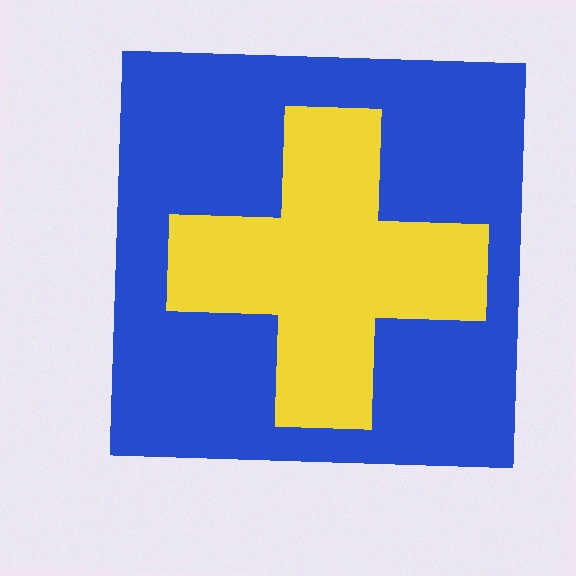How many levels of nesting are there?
2.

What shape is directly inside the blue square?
The yellow cross.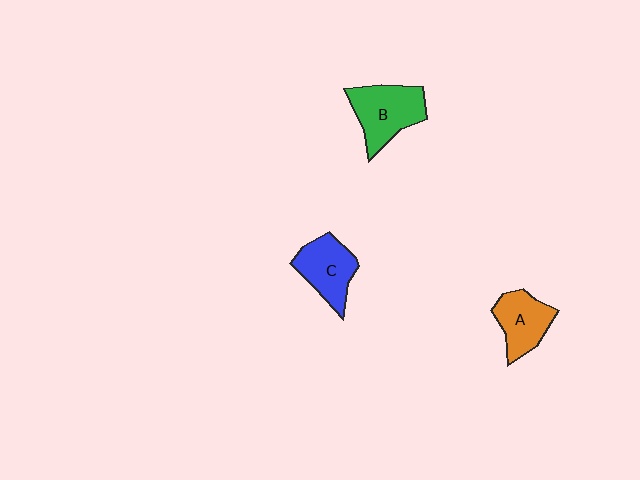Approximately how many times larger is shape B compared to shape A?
Approximately 1.3 times.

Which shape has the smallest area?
Shape A (orange).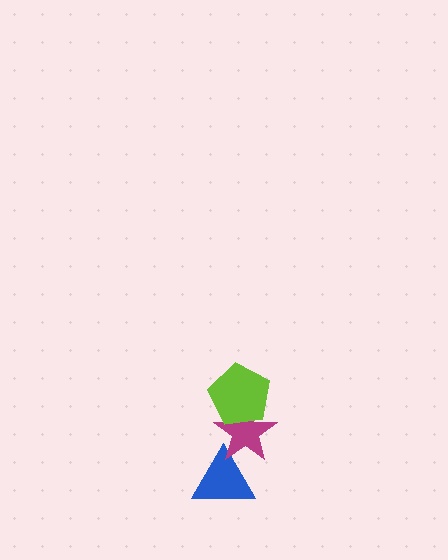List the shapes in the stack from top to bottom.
From top to bottom: the lime pentagon, the magenta star, the blue triangle.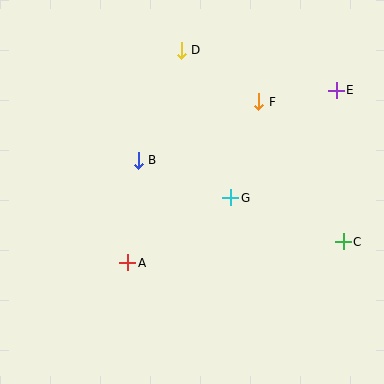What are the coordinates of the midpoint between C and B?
The midpoint between C and B is at (241, 201).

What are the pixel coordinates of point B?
Point B is at (138, 160).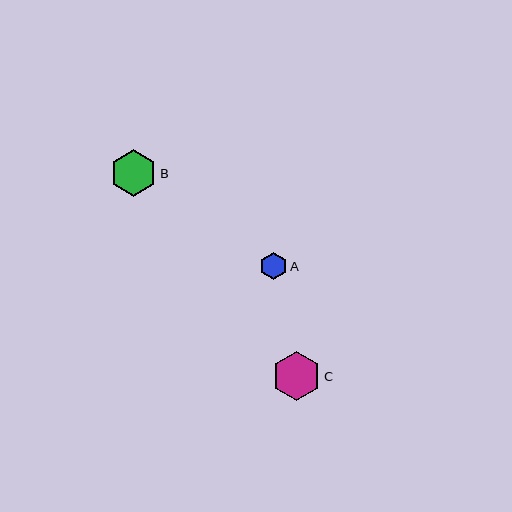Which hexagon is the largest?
Hexagon C is the largest with a size of approximately 49 pixels.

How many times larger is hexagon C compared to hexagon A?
Hexagon C is approximately 1.8 times the size of hexagon A.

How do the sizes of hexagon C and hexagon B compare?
Hexagon C and hexagon B are approximately the same size.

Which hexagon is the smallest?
Hexagon A is the smallest with a size of approximately 27 pixels.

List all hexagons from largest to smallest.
From largest to smallest: C, B, A.